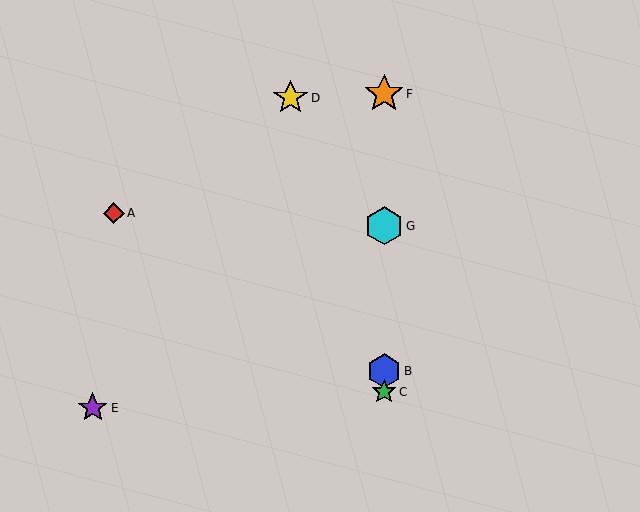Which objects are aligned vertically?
Objects B, C, F, G are aligned vertically.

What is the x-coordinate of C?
Object C is at x≈384.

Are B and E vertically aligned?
No, B is at x≈384 and E is at x≈93.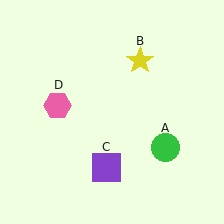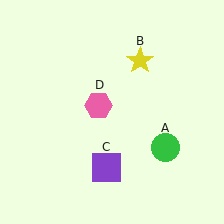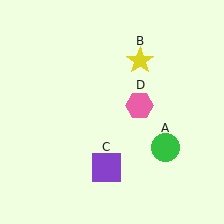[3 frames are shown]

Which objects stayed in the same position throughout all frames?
Green circle (object A) and yellow star (object B) and purple square (object C) remained stationary.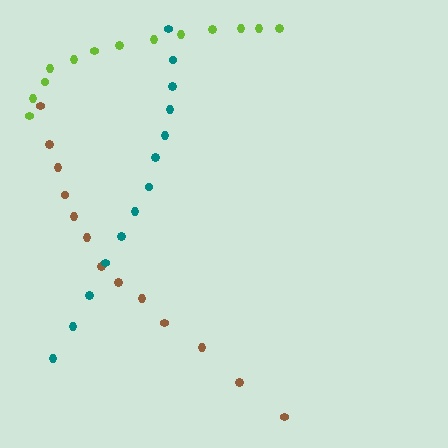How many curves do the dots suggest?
There are 3 distinct paths.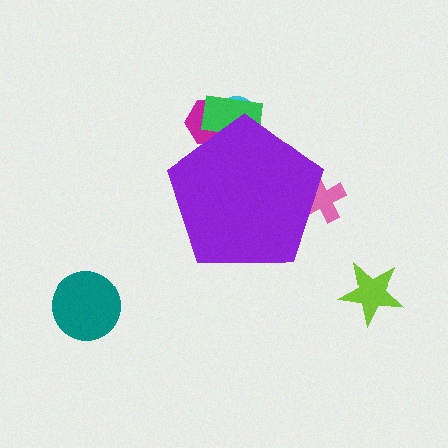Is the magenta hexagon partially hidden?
Yes, the magenta hexagon is partially hidden behind the purple pentagon.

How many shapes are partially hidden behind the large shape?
4 shapes are partially hidden.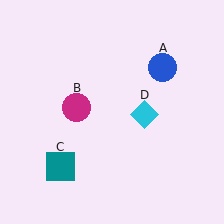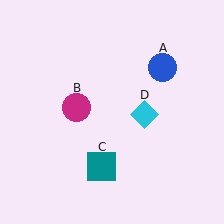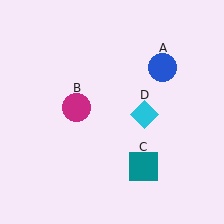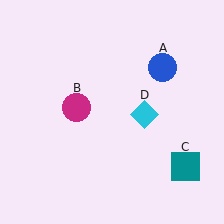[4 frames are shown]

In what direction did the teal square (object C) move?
The teal square (object C) moved right.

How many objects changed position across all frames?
1 object changed position: teal square (object C).